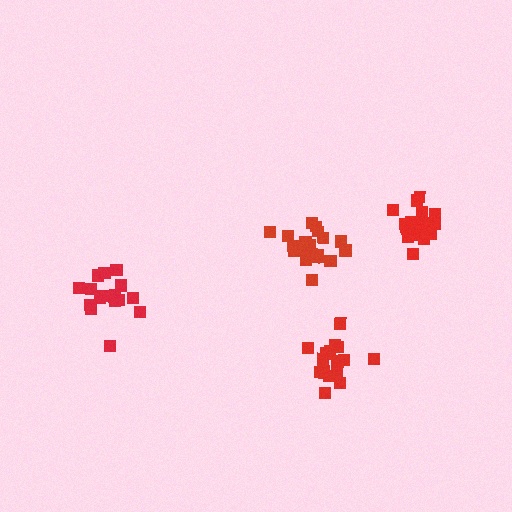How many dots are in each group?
Group 1: 17 dots, Group 2: 21 dots, Group 3: 21 dots, Group 4: 16 dots (75 total).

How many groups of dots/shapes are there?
There are 4 groups.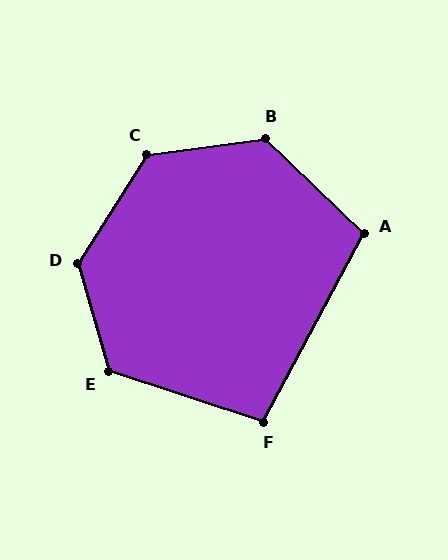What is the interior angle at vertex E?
Approximately 124 degrees (obtuse).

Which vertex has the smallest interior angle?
F, at approximately 100 degrees.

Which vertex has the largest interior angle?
D, at approximately 132 degrees.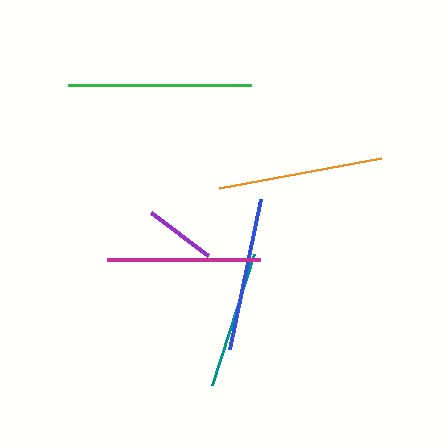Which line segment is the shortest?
The purple line is the shortest at approximately 72 pixels.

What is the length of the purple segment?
The purple segment is approximately 72 pixels long.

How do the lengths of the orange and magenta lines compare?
The orange and magenta lines are approximately the same length.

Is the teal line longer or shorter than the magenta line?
The magenta line is longer than the teal line.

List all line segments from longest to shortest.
From longest to shortest: green, orange, blue, magenta, teal, purple.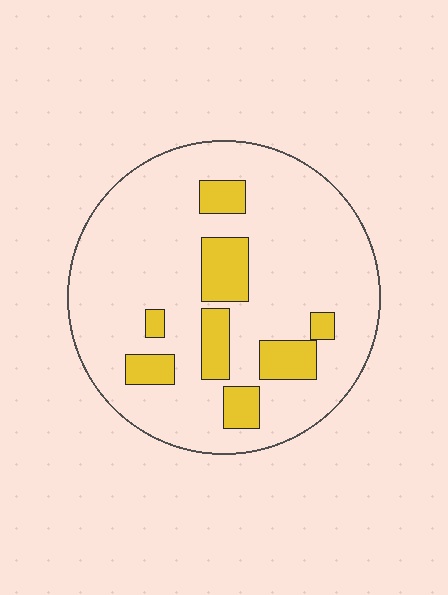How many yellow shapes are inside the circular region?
8.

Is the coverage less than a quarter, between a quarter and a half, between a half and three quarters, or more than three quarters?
Less than a quarter.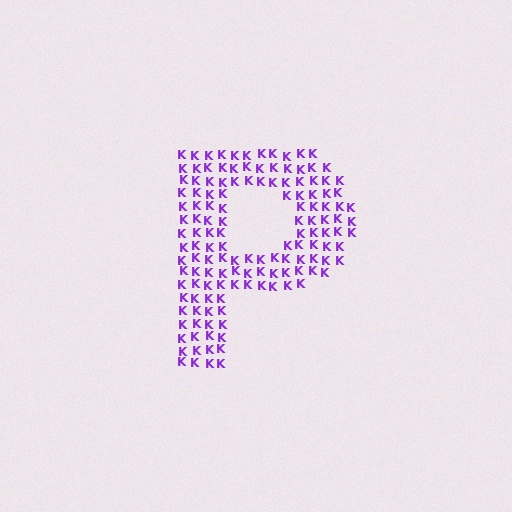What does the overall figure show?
The overall figure shows the letter P.